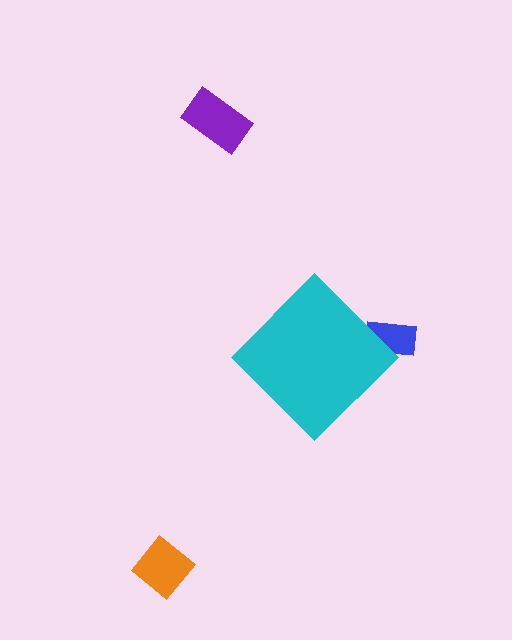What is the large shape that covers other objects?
A cyan diamond.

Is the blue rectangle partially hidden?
Yes, the blue rectangle is partially hidden behind the cyan diamond.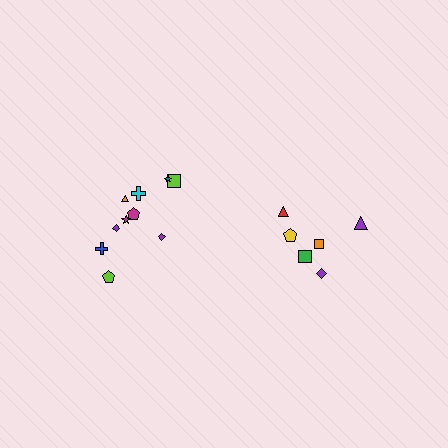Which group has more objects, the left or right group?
The left group.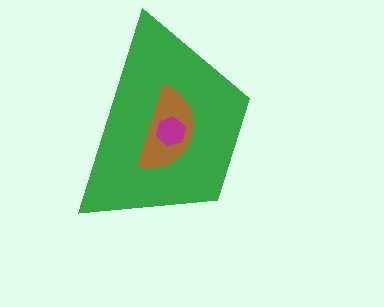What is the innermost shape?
The magenta hexagon.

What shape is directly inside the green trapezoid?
The brown semicircle.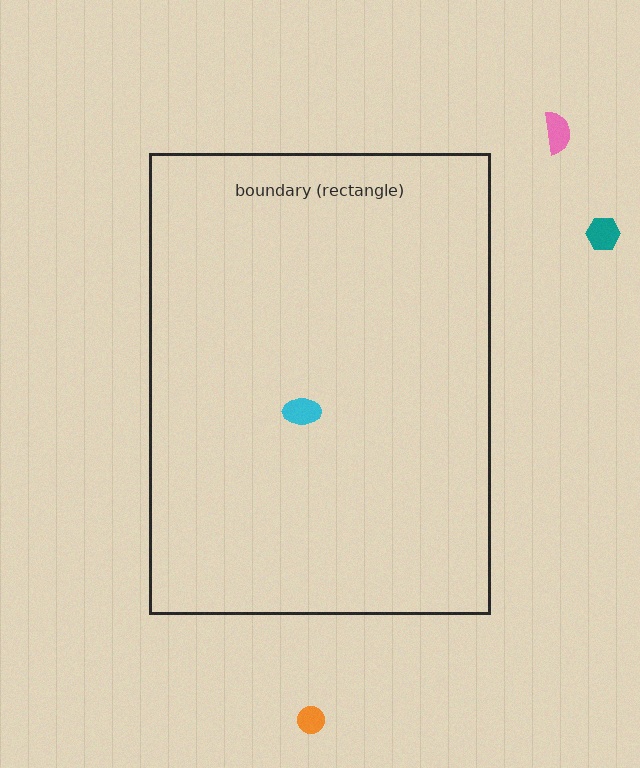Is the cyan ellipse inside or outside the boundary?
Inside.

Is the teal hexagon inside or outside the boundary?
Outside.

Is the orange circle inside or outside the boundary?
Outside.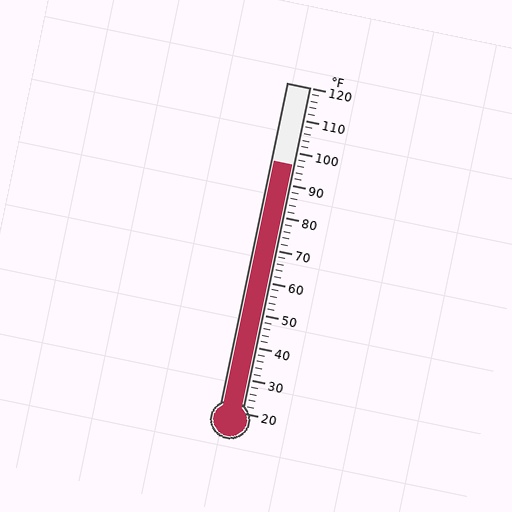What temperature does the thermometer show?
The thermometer shows approximately 96°F.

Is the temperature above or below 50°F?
The temperature is above 50°F.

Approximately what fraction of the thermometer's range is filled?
The thermometer is filled to approximately 75% of its range.